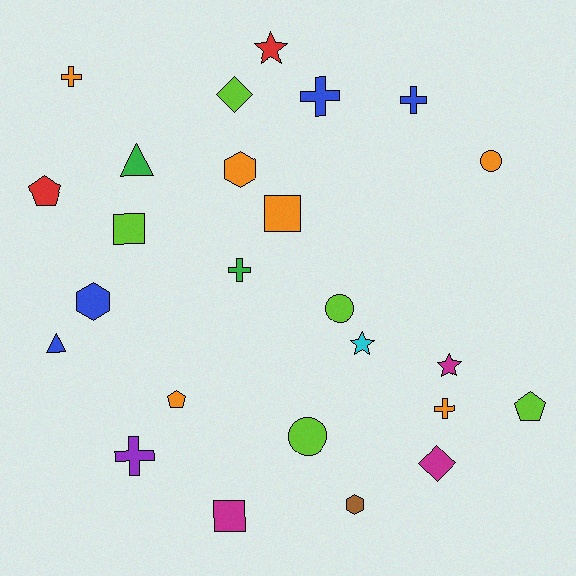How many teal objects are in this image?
There are no teal objects.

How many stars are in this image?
There are 3 stars.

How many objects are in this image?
There are 25 objects.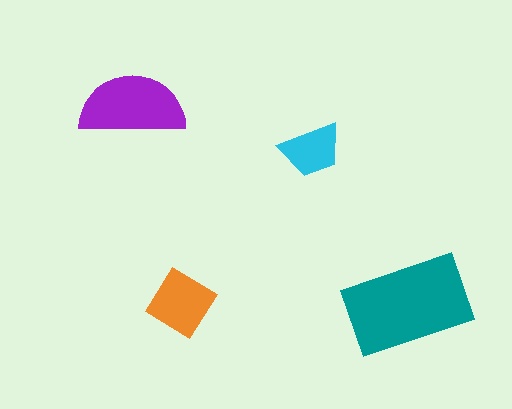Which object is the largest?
The teal rectangle.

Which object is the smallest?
The cyan trapezoid.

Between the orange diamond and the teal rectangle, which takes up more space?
The teal rectangle.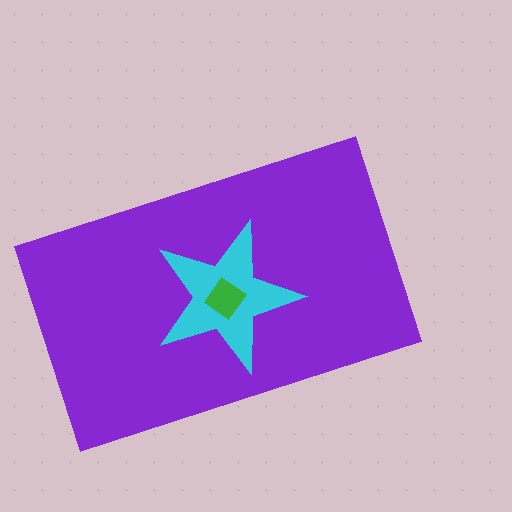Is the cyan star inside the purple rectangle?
Yes.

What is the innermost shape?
The green diamond.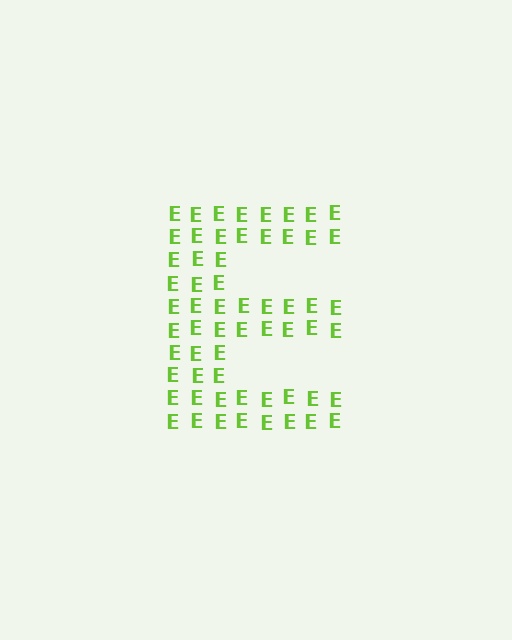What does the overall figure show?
The overall figure shows the letter E.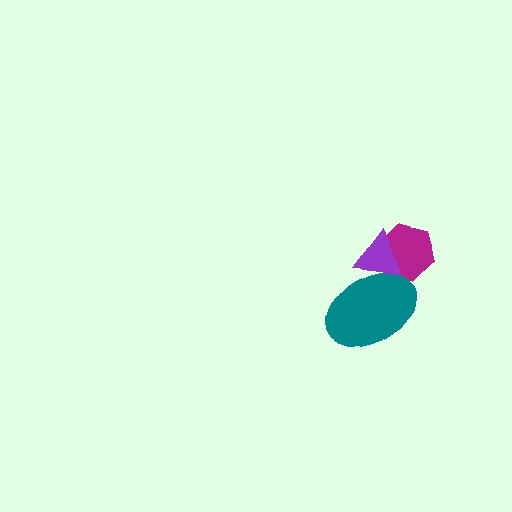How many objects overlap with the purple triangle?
2 objects overlap with the purple triangle.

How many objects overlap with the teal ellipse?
2 objects overlap with the teal ellipse.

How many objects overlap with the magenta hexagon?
2 objects overlap with the magenta hexagon.